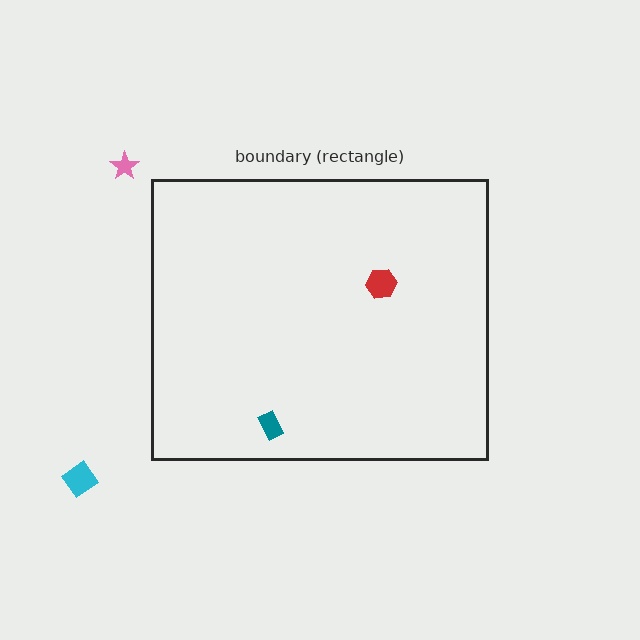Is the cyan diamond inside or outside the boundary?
Outside.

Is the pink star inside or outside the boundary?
Outside.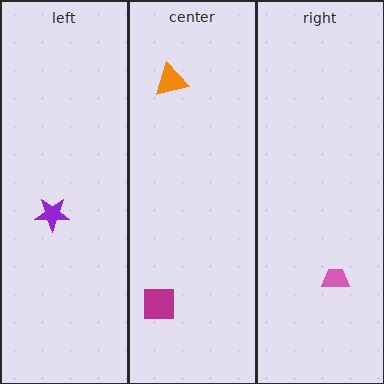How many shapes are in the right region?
1.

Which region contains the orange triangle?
The center region.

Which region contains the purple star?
The left region.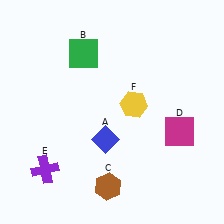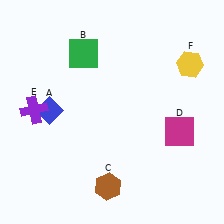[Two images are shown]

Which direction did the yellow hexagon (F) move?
The yellow hexagon (F) moved right.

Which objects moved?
The objects that moved are: the blue diamond (A), the purple cross (E), the yellow hexagon (F).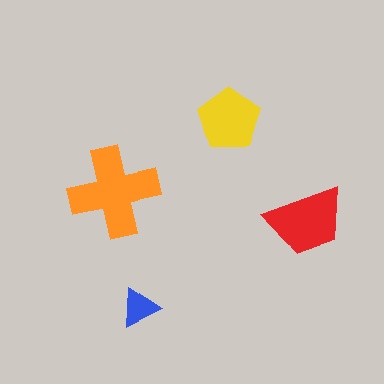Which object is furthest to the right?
The red trapezoid is rightmost.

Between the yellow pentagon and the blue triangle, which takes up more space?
The yellow pentagon.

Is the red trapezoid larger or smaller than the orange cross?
Smaller.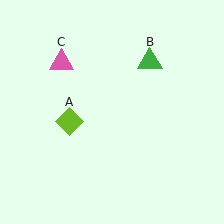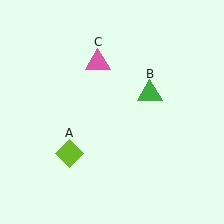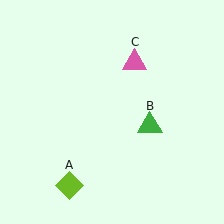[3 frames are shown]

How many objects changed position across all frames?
3 objects changed position: lime diamond (object A), green triangle (object B), pink triangle (object C).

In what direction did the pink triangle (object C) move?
The pink triangle (object C) moved right.